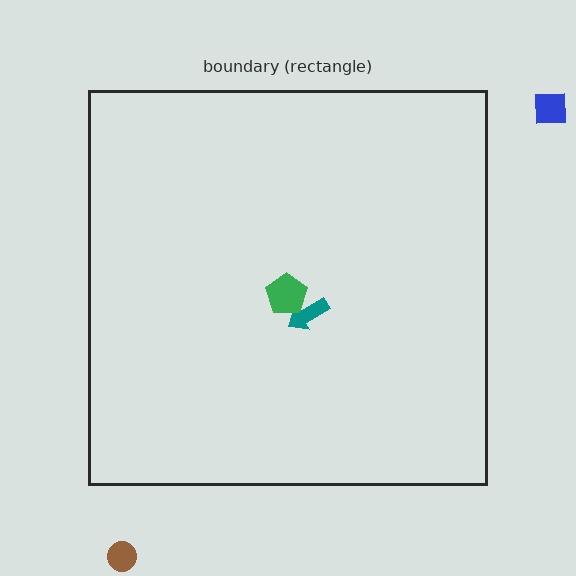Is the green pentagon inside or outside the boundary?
Inside.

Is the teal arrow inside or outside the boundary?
Inside.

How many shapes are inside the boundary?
2 inside, 2 outside.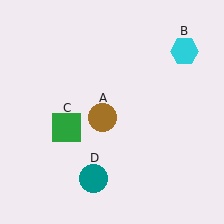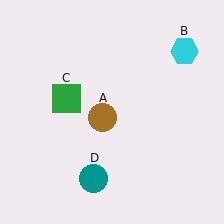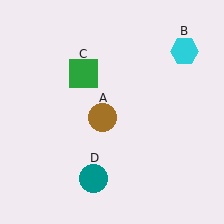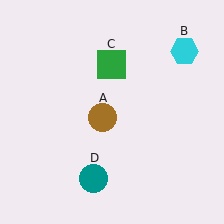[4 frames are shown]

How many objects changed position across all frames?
1 object changed position: green square (object C).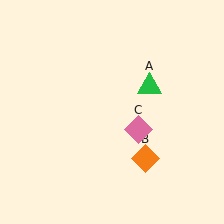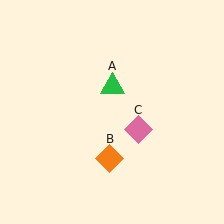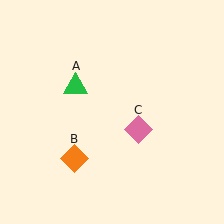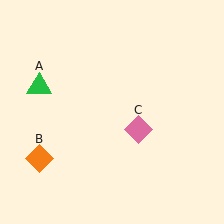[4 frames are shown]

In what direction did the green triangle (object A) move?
The green triangle (object A) moved left.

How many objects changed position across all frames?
2 objects changed position: green triangle (object A), orange diamond (object B).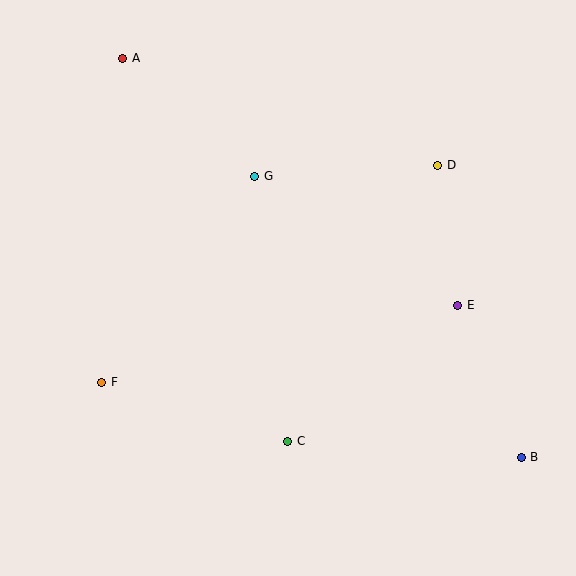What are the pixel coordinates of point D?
Point D is at (438, 165).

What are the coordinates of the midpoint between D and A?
The midpoint between D and A is at (280, 112).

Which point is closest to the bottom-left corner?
Point F is closest to the bottom-left corner.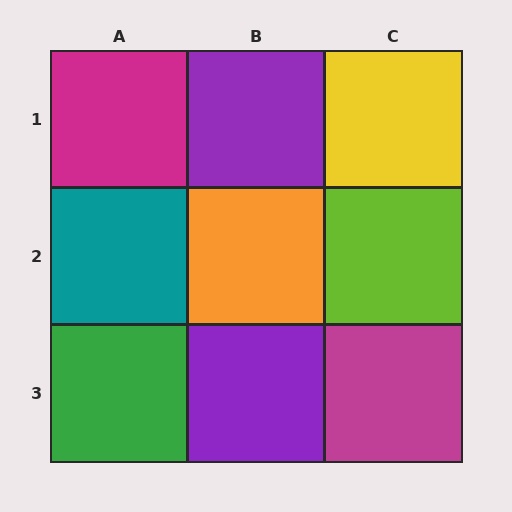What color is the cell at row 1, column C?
Yellow.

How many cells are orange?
1 cell is orange.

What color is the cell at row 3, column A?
Green.